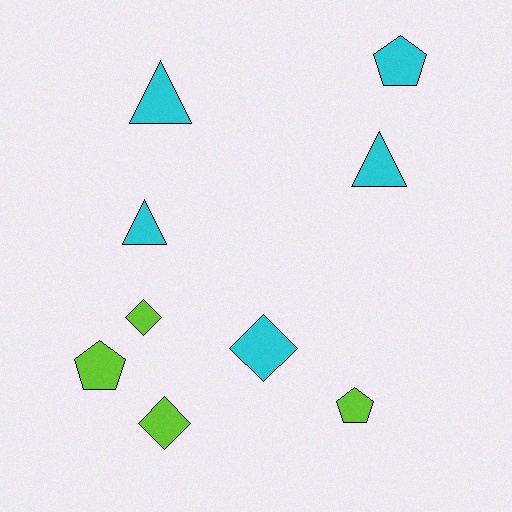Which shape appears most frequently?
Diamond, with 3 objects.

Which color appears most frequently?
Cyan, with 5 objects.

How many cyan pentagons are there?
There is 1 cyan pentagon.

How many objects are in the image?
There are 9 objects.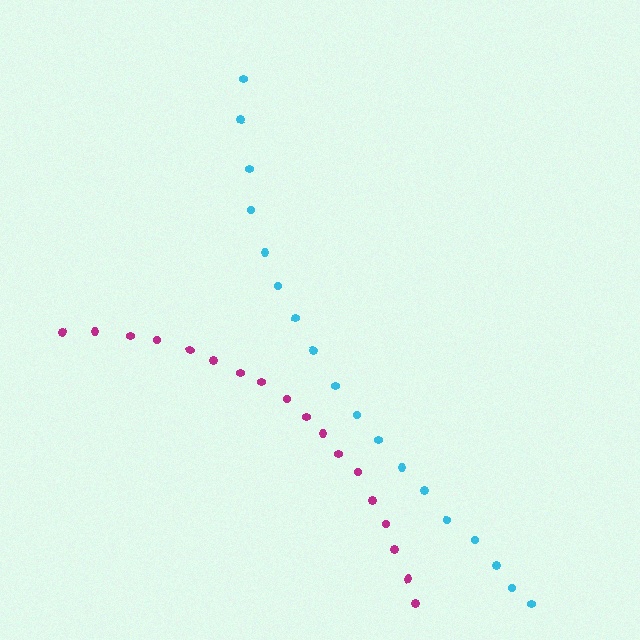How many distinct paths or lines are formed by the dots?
There are 2 distinct paths.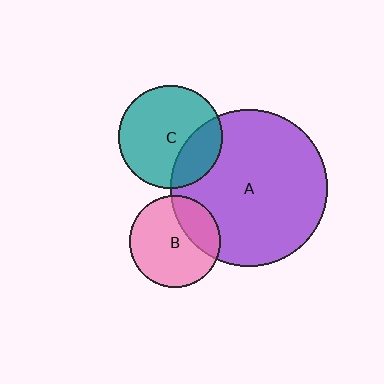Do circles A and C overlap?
Yes.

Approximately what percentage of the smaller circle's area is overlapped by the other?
Approximately 25%.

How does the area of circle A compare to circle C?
Approximately 2.3 times.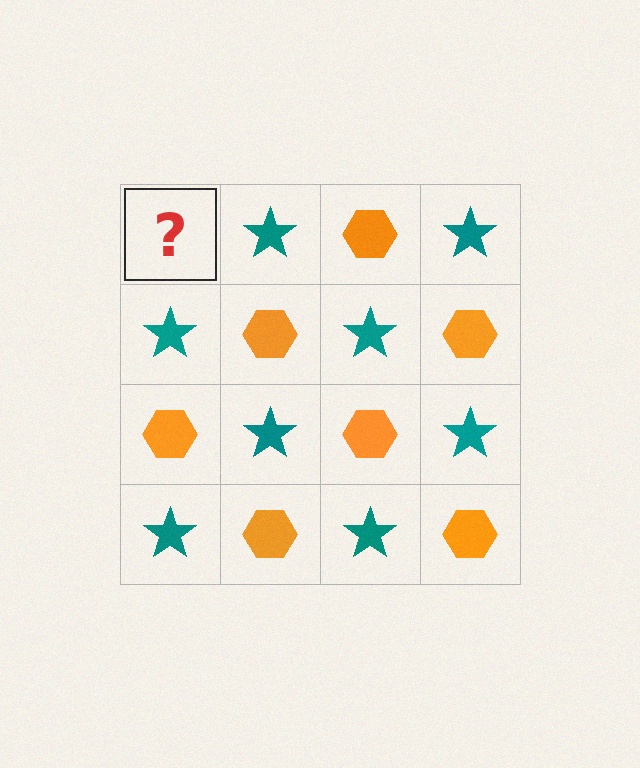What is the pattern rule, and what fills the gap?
The rule is that it alternates orange hexagon and teal star in a checkerboard pattern. The gap should be filled with an orange hexagon.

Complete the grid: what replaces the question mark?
The question mark should be replaced with an orange hexagon.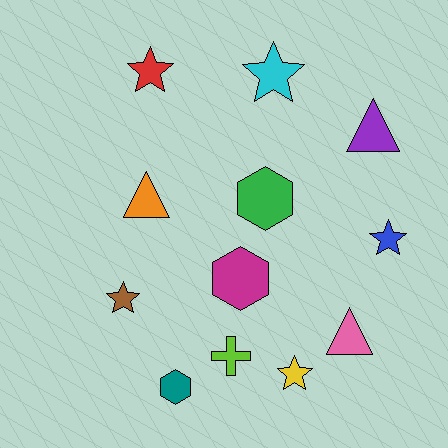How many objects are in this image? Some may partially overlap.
There are 12 objects.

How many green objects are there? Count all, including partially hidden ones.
There is 1 green object.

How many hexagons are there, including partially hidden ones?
There are 3 hexagons.